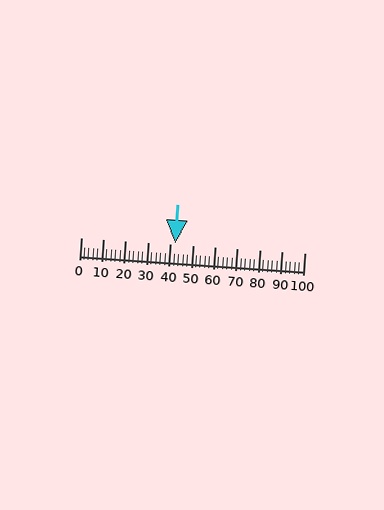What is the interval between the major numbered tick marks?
The major tick marks are spaced 10 units apart.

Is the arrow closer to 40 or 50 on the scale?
The arrow is closer to 40.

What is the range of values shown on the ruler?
The ruler shows values from 0 to 100.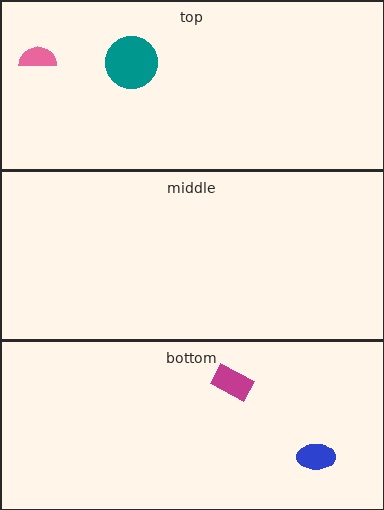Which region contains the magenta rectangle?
The bottom region.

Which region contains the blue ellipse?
The bottom region.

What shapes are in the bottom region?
The blue ellipse, the magenta rectangle.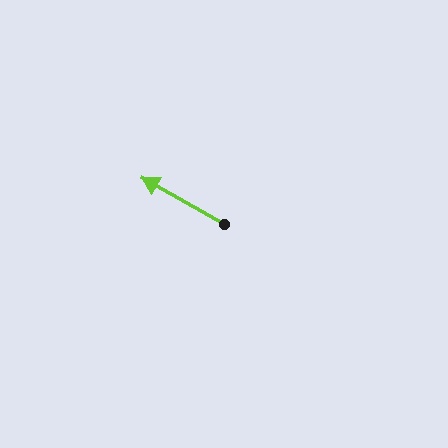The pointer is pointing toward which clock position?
Roughly 10 o'clock.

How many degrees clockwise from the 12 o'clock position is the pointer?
Approximately 299 degrees.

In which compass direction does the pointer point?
Northwest.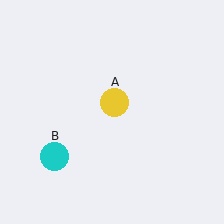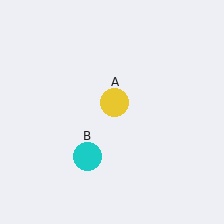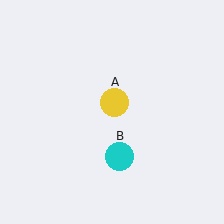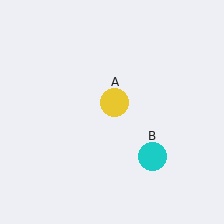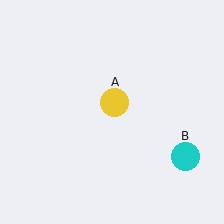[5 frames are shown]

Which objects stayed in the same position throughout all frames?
Yellow circle (object A) remained stationary.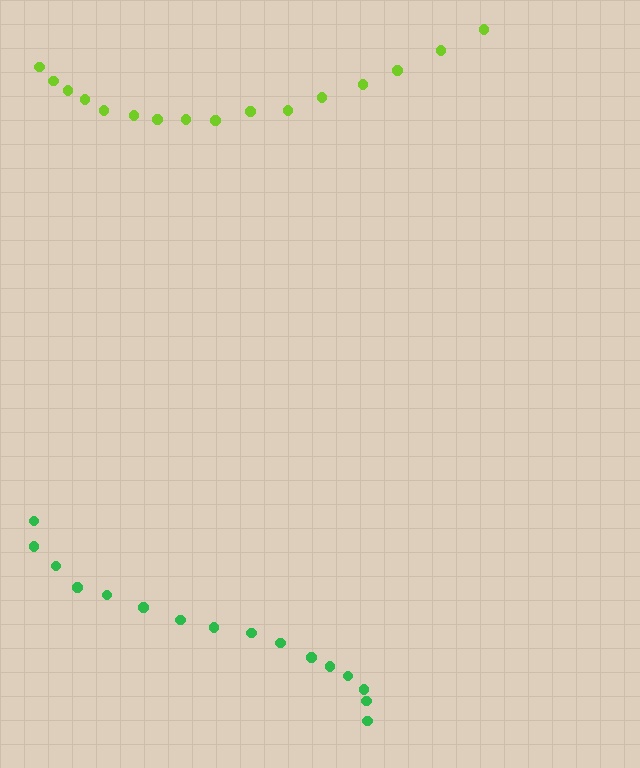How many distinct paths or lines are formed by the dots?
There are 2 distinct paths.